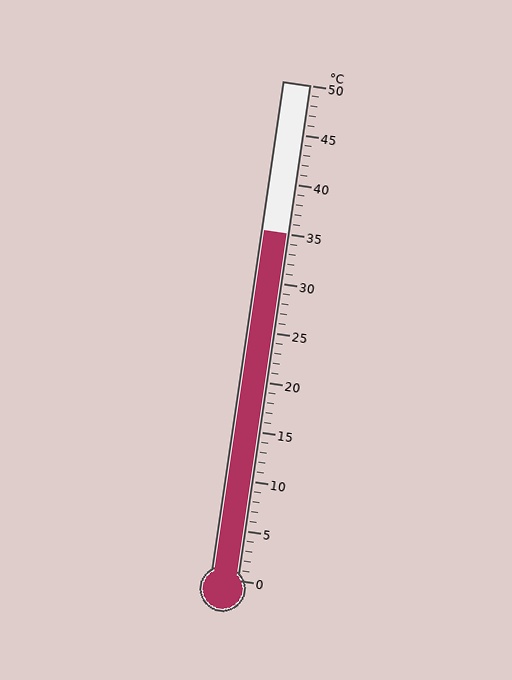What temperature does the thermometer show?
The thermometer shows approximately 35°C.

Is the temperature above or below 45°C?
The temperature is below 45°C.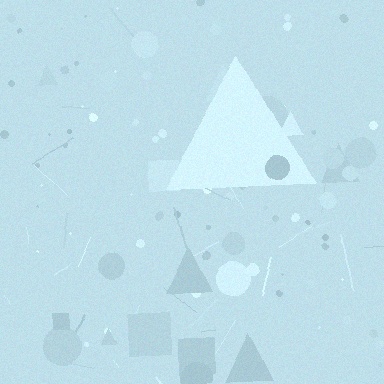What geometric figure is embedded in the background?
A triangle is embedded in the background.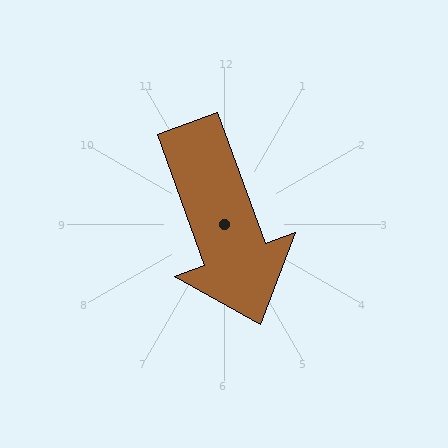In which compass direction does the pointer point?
South.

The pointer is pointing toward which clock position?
Roughly 5 o'clock.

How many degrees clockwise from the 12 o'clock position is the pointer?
Approximately 160 degrees.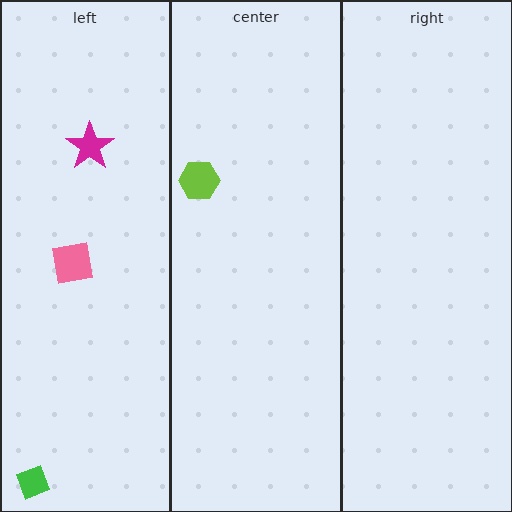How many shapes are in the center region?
1.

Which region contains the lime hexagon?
The center region.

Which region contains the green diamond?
The left region.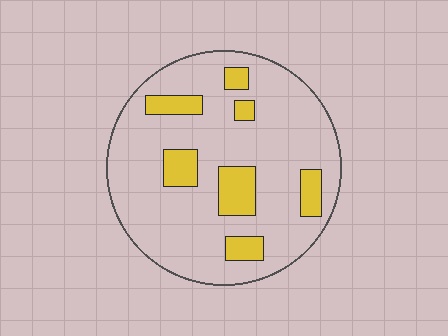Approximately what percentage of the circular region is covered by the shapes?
Approximately 15%.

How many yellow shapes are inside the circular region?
7.